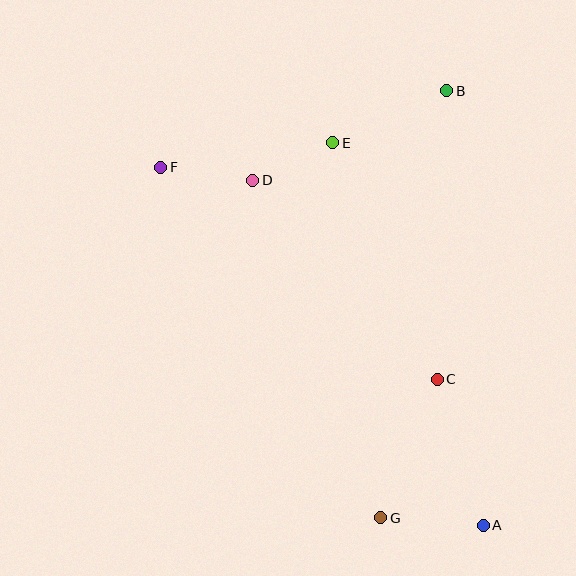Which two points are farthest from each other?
Points A and F are farthest from each other.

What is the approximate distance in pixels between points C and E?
The distance between C and E is approximately 259 pixels.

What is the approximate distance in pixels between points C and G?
The distance between C and G is approximately 149 pixels.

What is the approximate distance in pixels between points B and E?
The distance between B and E is approximately 126 pixels.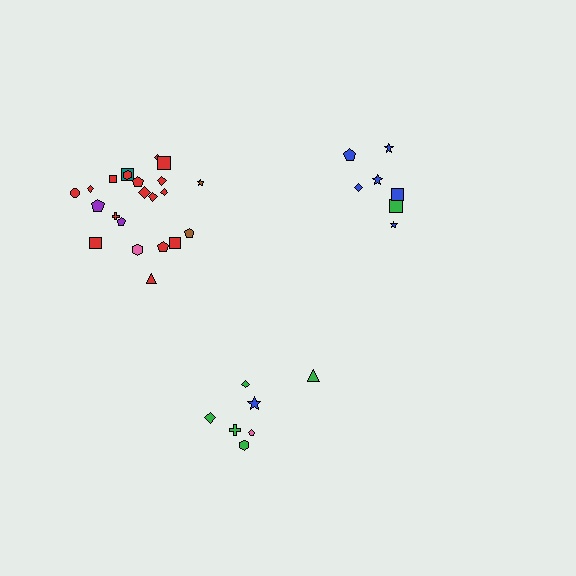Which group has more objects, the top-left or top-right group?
The top-left group.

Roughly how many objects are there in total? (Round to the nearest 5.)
Roughly 35 objects in total.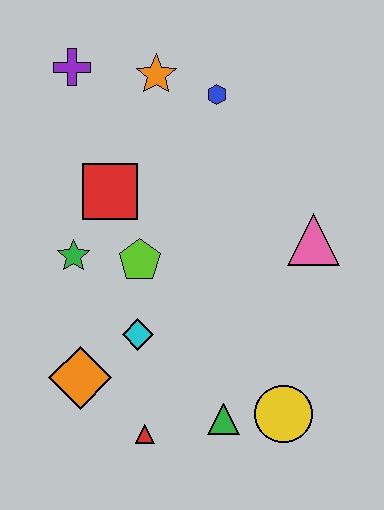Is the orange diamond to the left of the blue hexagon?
Yes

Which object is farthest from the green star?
The yellow circle is farthest from the green star.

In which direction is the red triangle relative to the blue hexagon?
The red triangle is below the blue hexagon.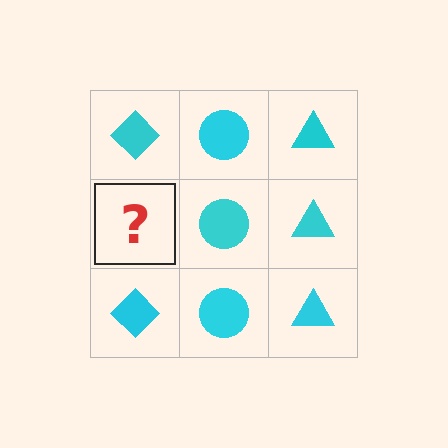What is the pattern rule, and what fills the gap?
The rule is that each column has a consistent shape. The gap should be filled with a cyan diamond.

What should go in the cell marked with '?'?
The missing cell should contain a cyan diamond.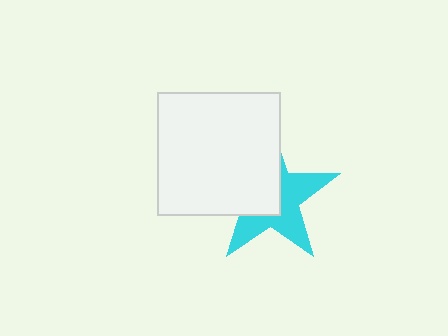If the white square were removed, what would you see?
You would see the complete cyan star.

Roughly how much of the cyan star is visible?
About half of it is visible (roughly 51%).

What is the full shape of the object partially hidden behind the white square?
The partially hidden object is a cyan star.